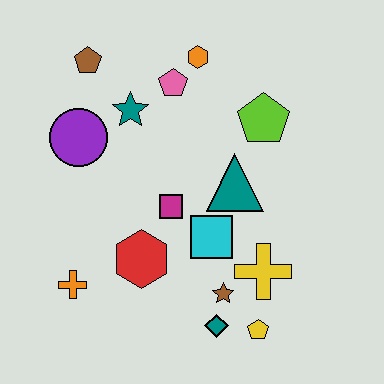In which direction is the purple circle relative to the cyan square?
The purple circle is to the left of the cyan square.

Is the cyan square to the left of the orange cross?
No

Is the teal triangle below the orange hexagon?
Yes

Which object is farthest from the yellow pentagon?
The brown pentagon is farthest from the yellow pentagon.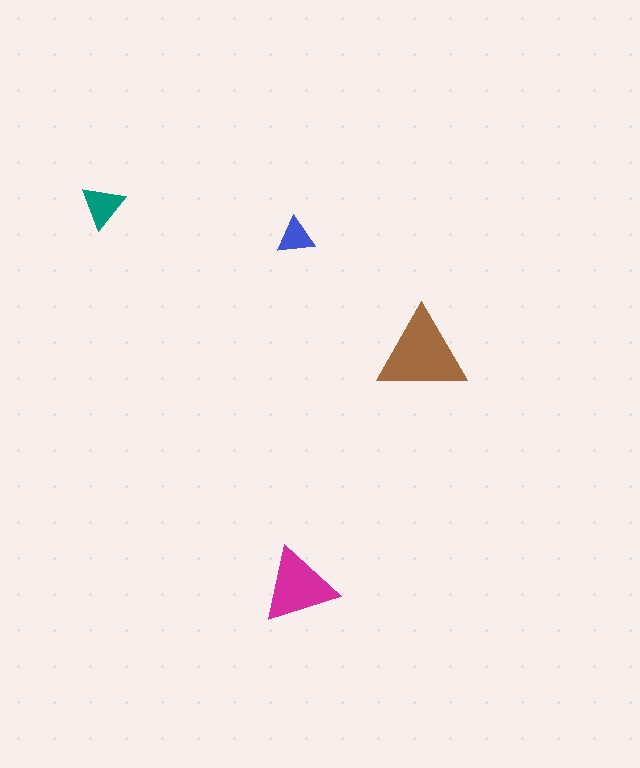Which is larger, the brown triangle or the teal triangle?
The brown one.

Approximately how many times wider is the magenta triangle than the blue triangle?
About 2 times wider.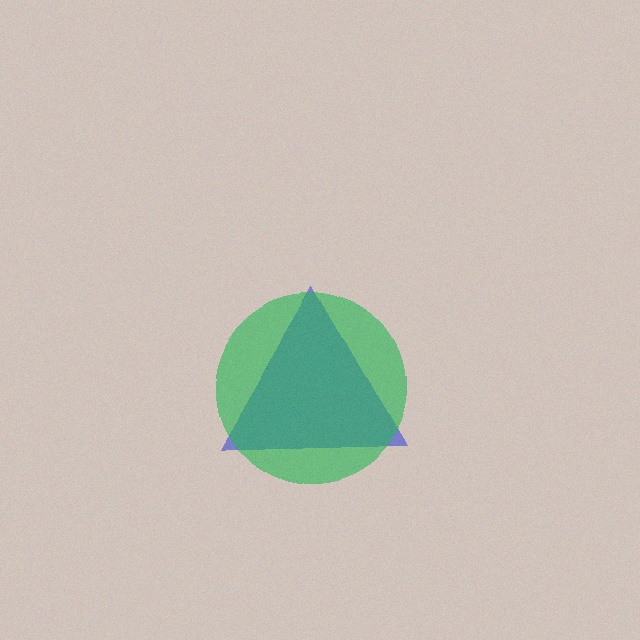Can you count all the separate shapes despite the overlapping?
Yes, there are 2 separate shapes.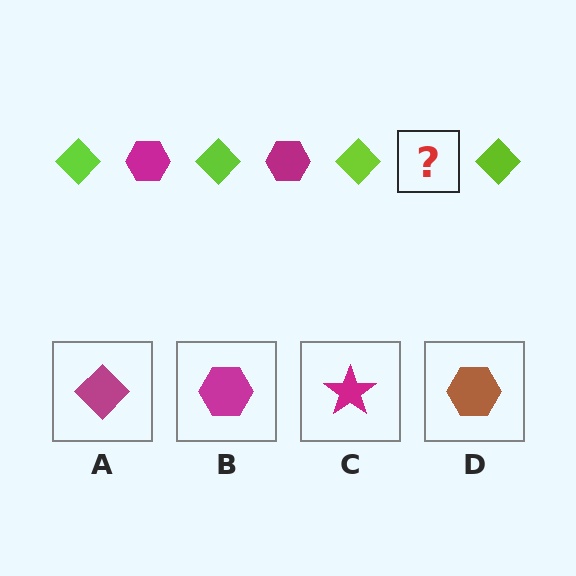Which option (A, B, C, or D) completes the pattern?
B.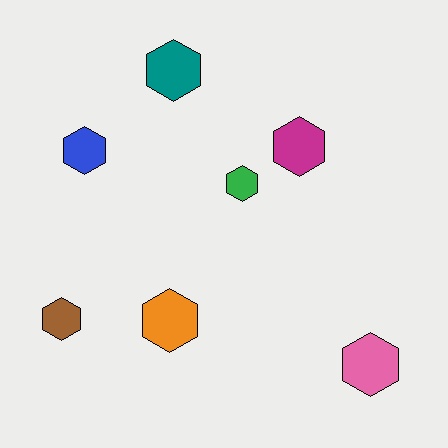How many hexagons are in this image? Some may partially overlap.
There are 7 hexagons.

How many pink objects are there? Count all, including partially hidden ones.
There is 1 pink object.